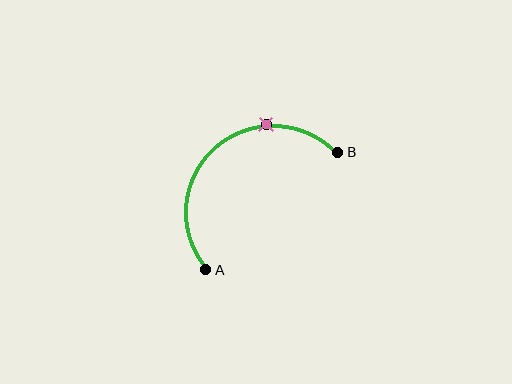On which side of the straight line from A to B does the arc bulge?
The arc bulges above and to the left of the straight line connecting A and B.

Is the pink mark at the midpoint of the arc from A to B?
No. The pink mark lies on the arc but is closer to endpoint B. The arc midpoint would be at the point on the curve equidistant along the arc from both A and B.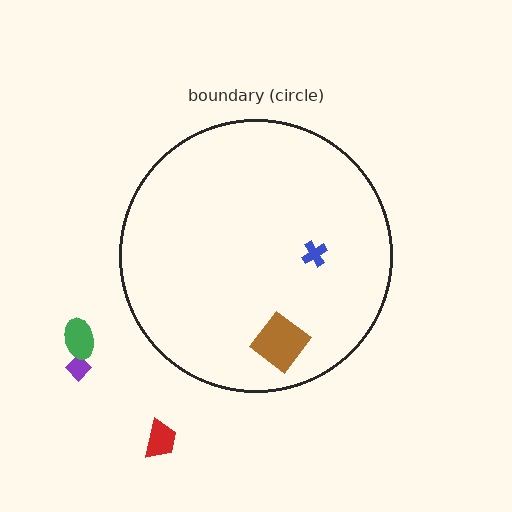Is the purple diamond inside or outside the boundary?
Outside.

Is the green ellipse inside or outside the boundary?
Outside.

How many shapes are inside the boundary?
2 inside, 3 outside.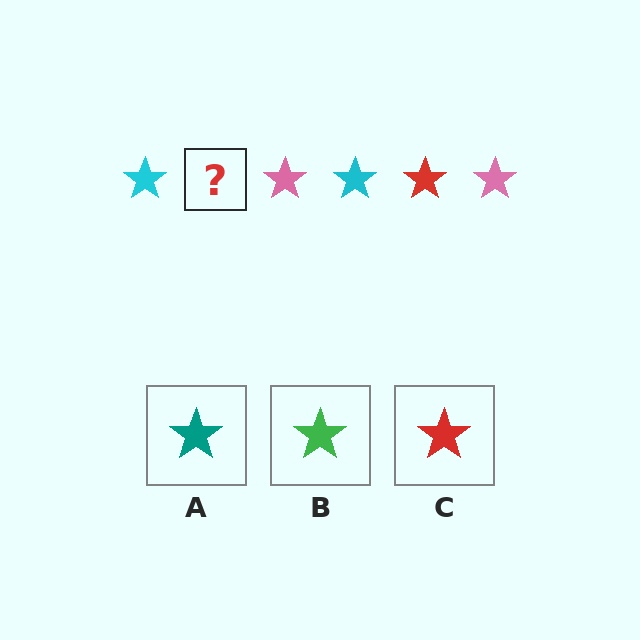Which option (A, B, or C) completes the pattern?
C.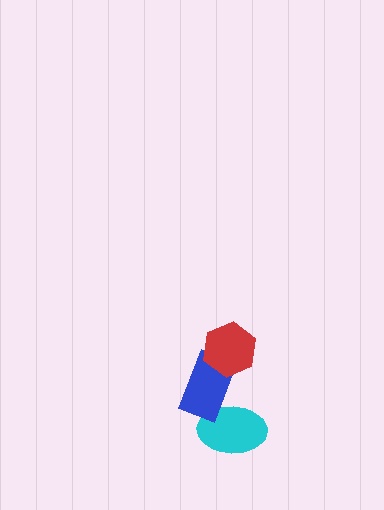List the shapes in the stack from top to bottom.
From top to bottom: the red hexagon, the blue rectangle, the cyan ellipse.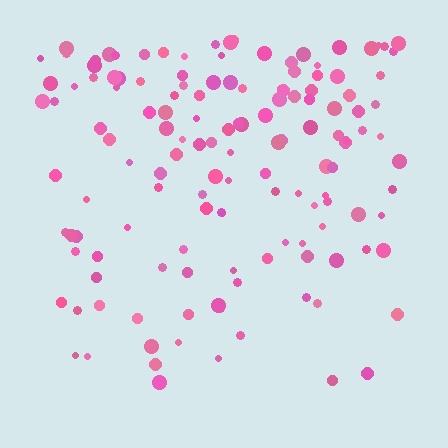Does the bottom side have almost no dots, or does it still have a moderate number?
Still a moderate number, just noticeably fewer than the top.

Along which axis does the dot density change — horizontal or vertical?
Vertical.